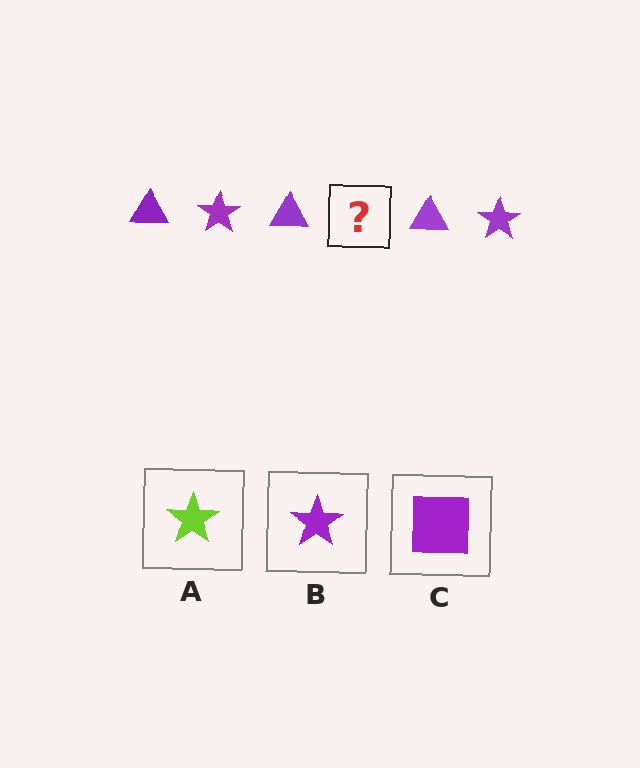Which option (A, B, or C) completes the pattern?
B.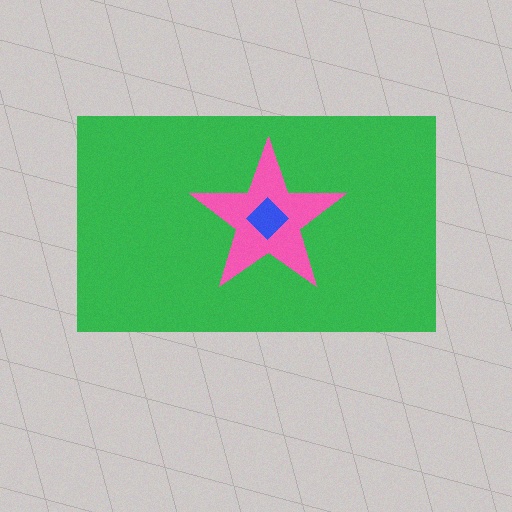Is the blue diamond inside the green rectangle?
Yes.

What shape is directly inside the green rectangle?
The pink star.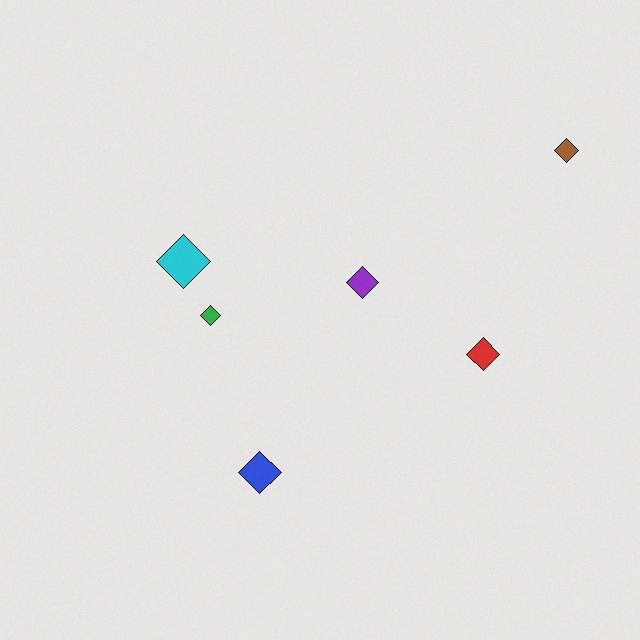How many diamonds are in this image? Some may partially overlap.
There are 6 diamonds.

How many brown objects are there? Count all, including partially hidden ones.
There is 1 brown object.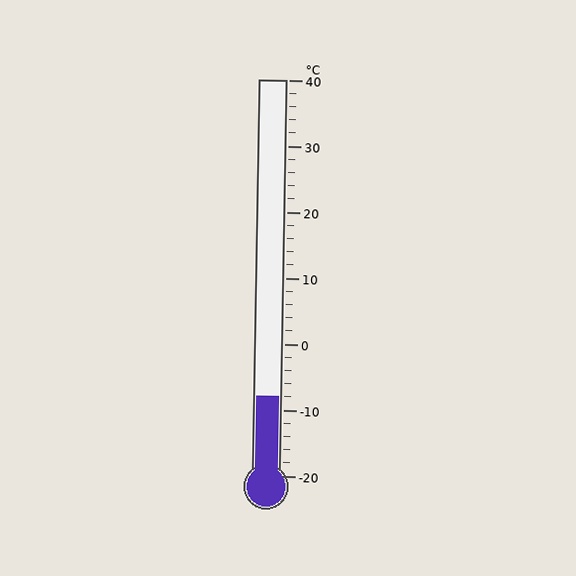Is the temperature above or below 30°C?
The temperature is below 30°C.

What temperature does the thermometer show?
The thermometer shows approximately -8°C.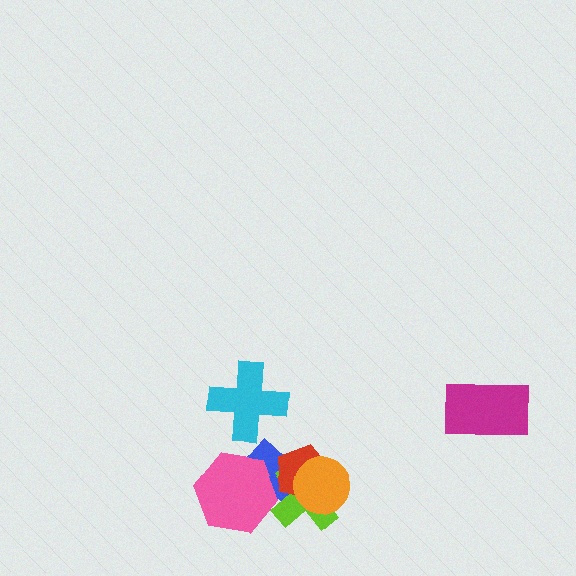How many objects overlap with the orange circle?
3 objects overlap with the orange circle.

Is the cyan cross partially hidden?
No, no other shape covers it.